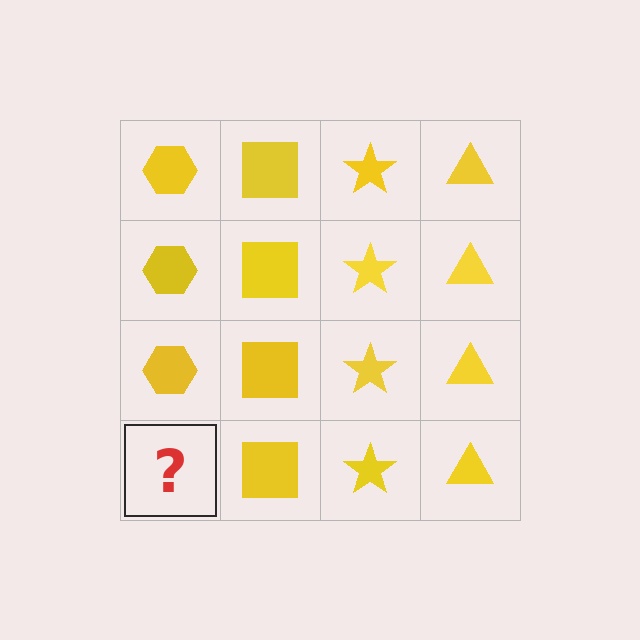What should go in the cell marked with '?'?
The missing cell should contain a yellow hexagon.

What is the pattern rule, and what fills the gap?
The rule is that each column has a consistent shape. The gap should be filled with a yellow hexagon.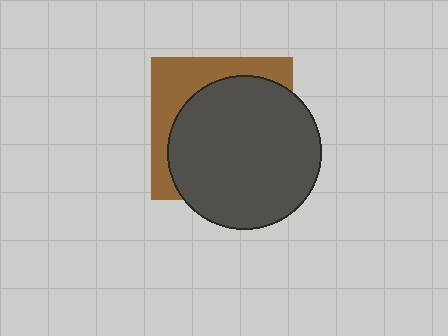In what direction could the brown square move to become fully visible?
The brown square could move toward the upper-left. That would shift it out from behind the dark gray circle entirely.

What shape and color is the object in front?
The object in front is a dark gray circle.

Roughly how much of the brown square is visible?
A small part of it is visible (roughly 31%).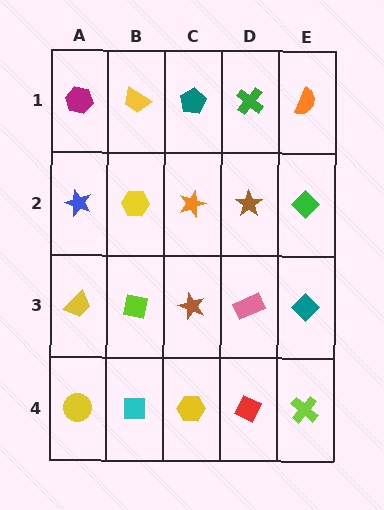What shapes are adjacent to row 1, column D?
A brown star (row 2, column D), a teal pentagon (row 1, column C), an orange semicircle (row 1, column E).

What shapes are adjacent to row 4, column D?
A pink rectangle (row 3, column D), a yellow hexagon (row 4, column C), a lime cross (row 4, column E).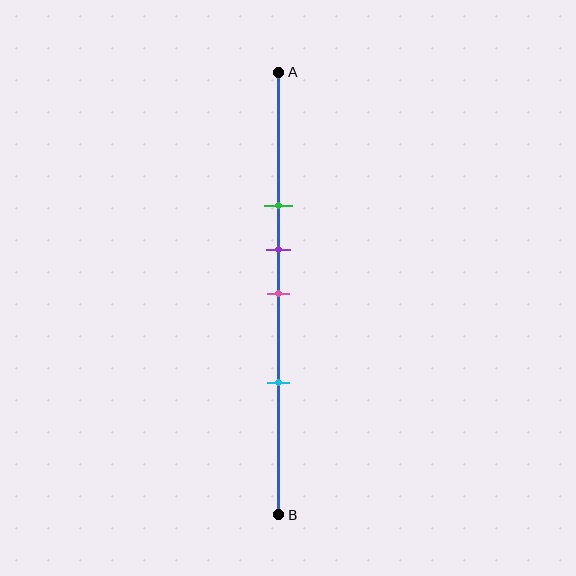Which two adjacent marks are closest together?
The purple and pink marks are the closest adjacent pair.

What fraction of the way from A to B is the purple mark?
The purple mark is approximately 40% (0.4) of the way from A to B.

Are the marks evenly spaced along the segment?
No, the marks are not evenly spaced.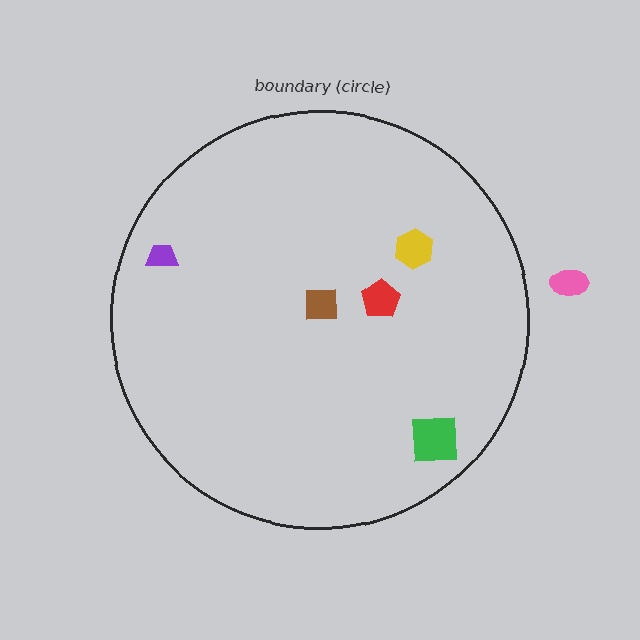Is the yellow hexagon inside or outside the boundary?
Inside.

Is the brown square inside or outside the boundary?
Inside.